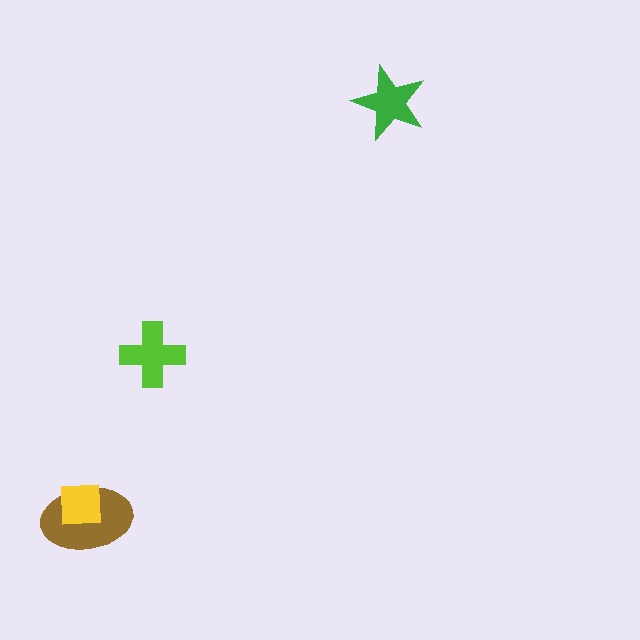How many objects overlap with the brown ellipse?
1 object overlaps with the brown ellipse.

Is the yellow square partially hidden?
No, no other shape covers it.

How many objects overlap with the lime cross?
0 objects overlap with the lime cross.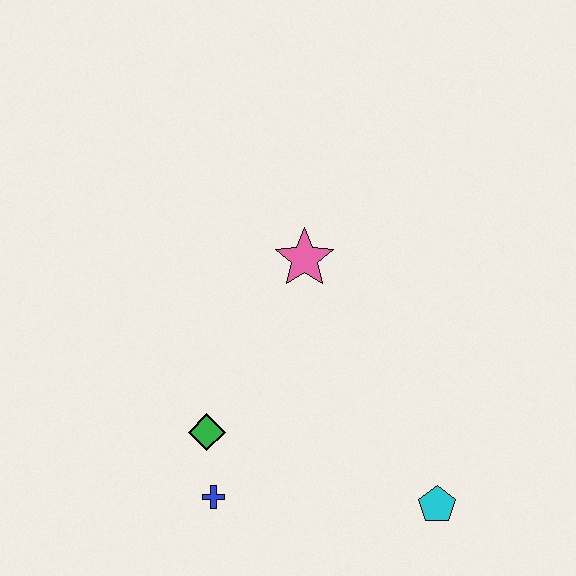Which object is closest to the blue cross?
The green diamond is closest to the blue cross.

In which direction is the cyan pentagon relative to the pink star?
The cyan pentagon is below the pink star.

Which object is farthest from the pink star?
The cyan pentagon is farthest from the pink star.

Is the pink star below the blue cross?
No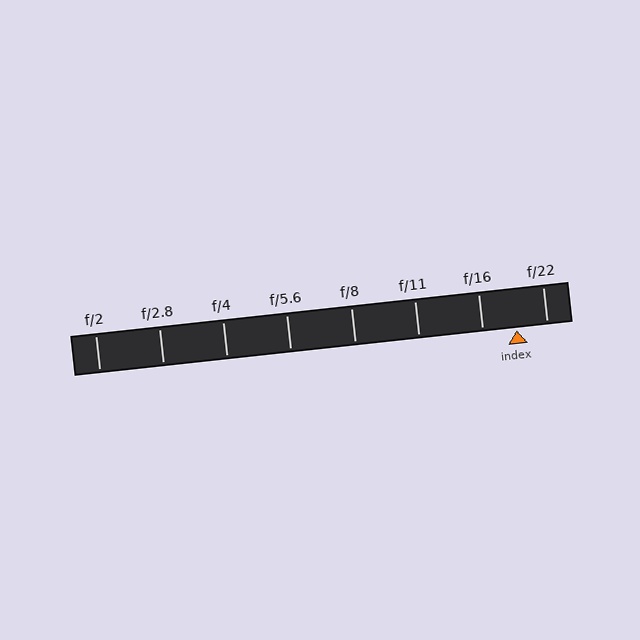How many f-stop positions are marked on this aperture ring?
There are 8 f-stop positions marked.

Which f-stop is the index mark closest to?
The index mark is closest to f/22.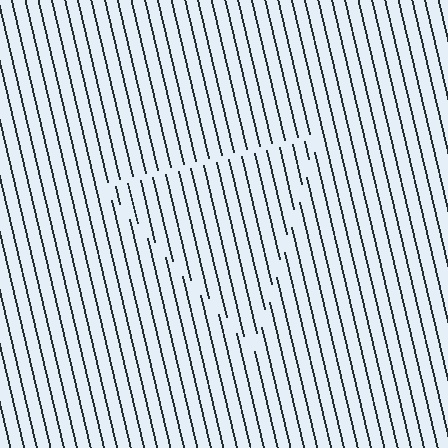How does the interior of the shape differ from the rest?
The interior of the shape contains the same grating, shifted by half a period — the contour is defined by the phase discontinuity where line-ends from the inner and outer gratings abut.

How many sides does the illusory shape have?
3 sides — the line-ends trace a triangle.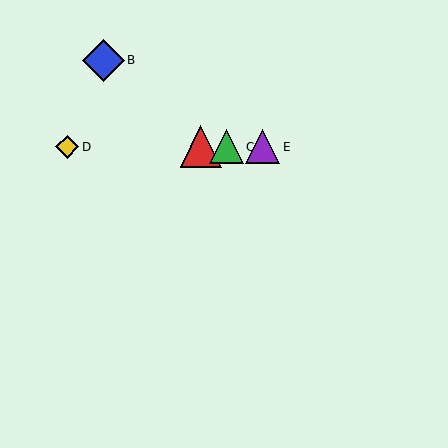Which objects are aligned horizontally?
Objects A, C, D, E are aligned horizontally.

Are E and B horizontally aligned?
No, E is at y≈147 and B is at y≈60.